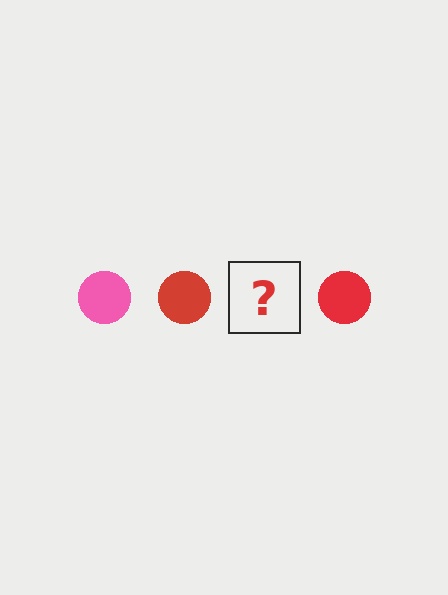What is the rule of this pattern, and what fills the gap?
The rule is that the pattern cycles through pink, red circles. The gap should be filled with a pink circle.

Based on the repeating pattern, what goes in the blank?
The blank should be a pink circle.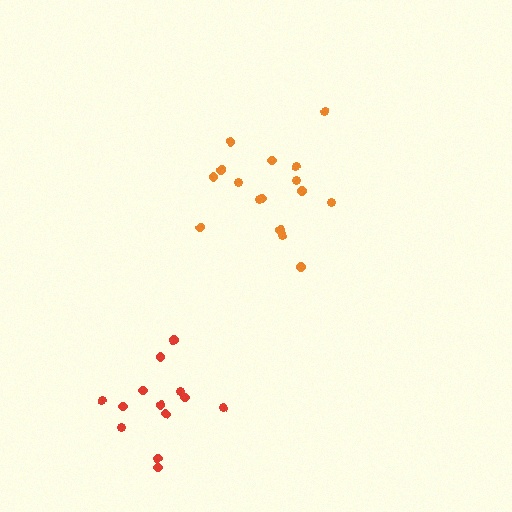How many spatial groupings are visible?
There are 2 spatial groupings.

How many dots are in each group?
Group 1: 13 dots, Group 2: 16 dots (29 total).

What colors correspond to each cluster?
The clusters are colored: red, orange.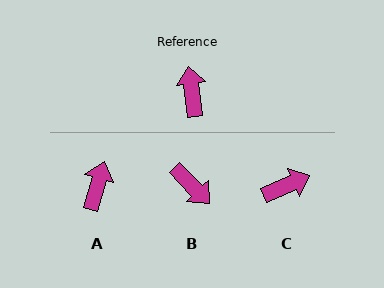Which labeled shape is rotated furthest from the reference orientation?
B, about 144 degrees away.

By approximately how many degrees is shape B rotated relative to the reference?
Approximately 144 degrees clockwise.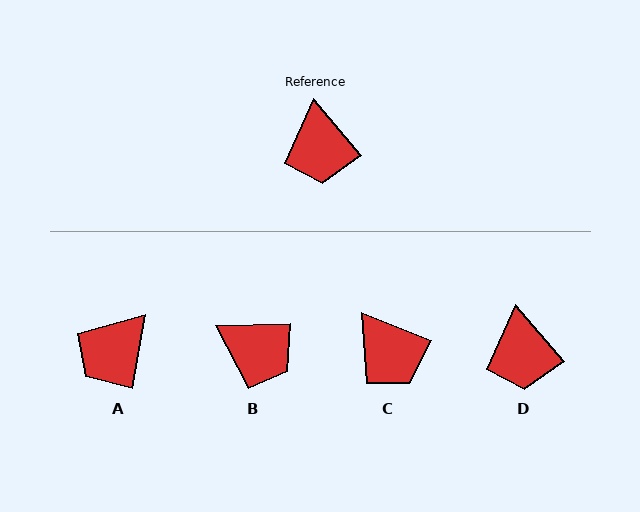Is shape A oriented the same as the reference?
No, it is off by about 50 degrees.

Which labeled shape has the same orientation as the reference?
D.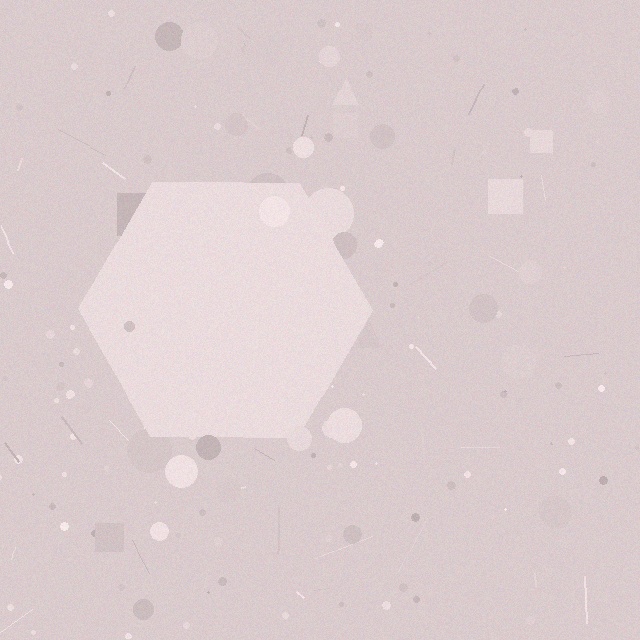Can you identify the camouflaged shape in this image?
The camouflaged shape is a hexagon.